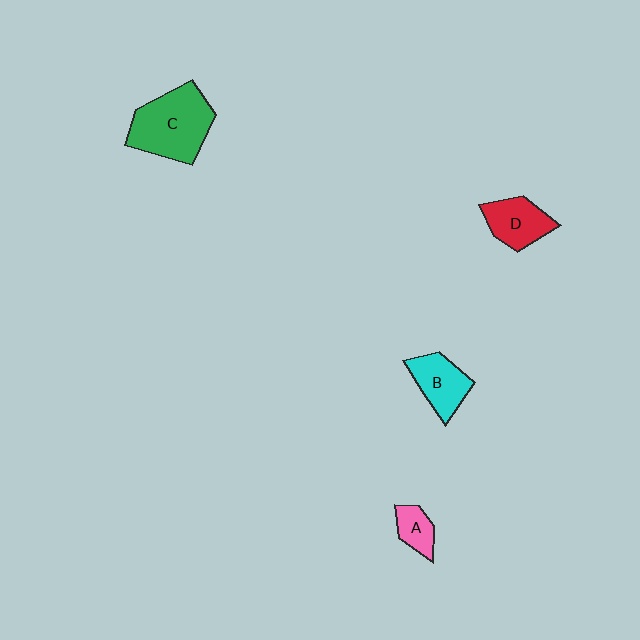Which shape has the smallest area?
Shape A (pink).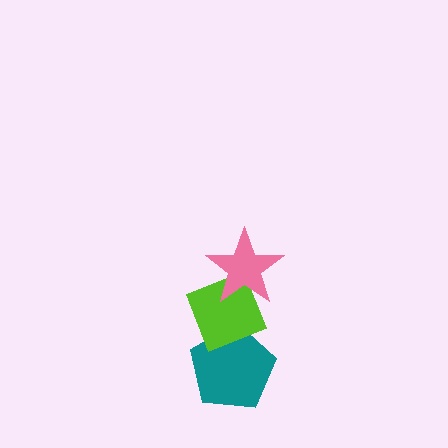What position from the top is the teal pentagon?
The teal pentagon is 3rd from the top.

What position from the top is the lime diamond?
The lime diamond is 2nd from the top.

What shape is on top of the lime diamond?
The pink star is on top of the lime diamond.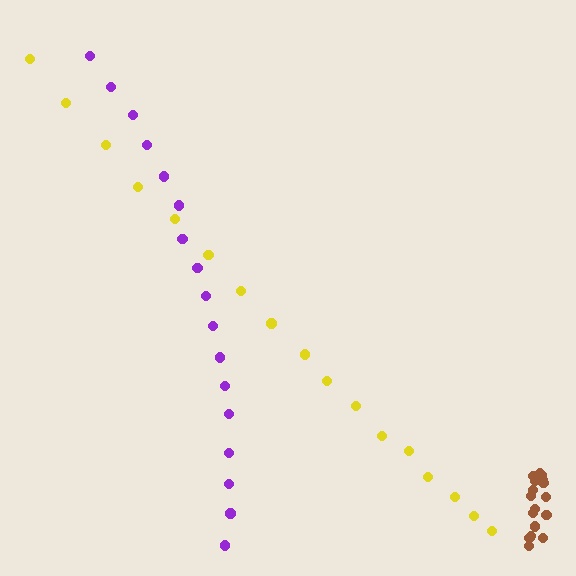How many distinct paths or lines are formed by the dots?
There are 3 distinct paths.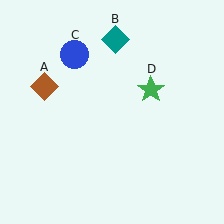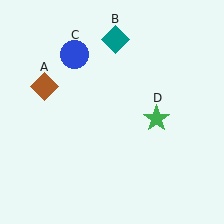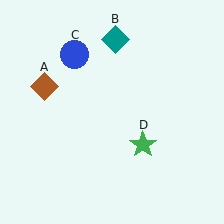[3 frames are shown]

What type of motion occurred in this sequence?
The green star (object D) rotated clockwise around the center of the scene.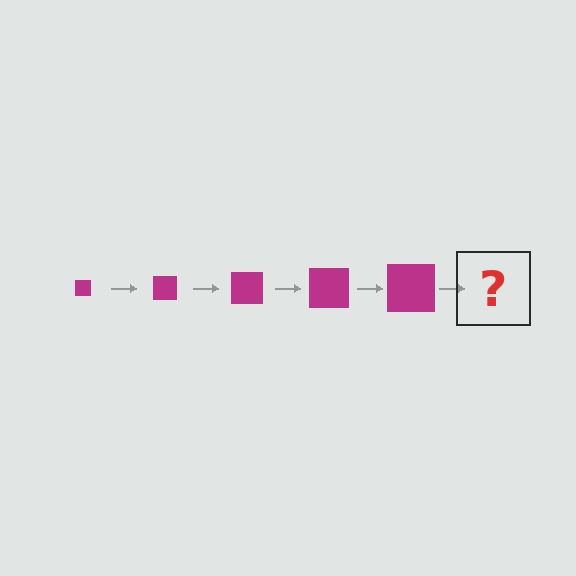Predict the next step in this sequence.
The next step is a magenta square, larger than the previous one.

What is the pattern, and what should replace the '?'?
The pattern is that the square gets progressively larger each step. The '?' should be a magenta square, larger than the previous one.